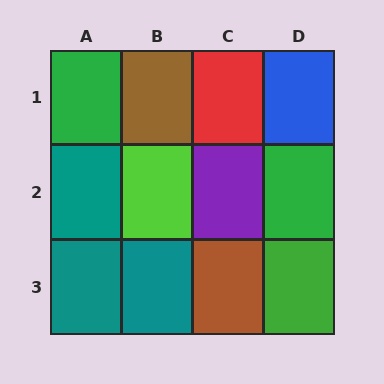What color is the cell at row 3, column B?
Teal.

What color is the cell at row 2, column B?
Lime.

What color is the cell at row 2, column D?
Green.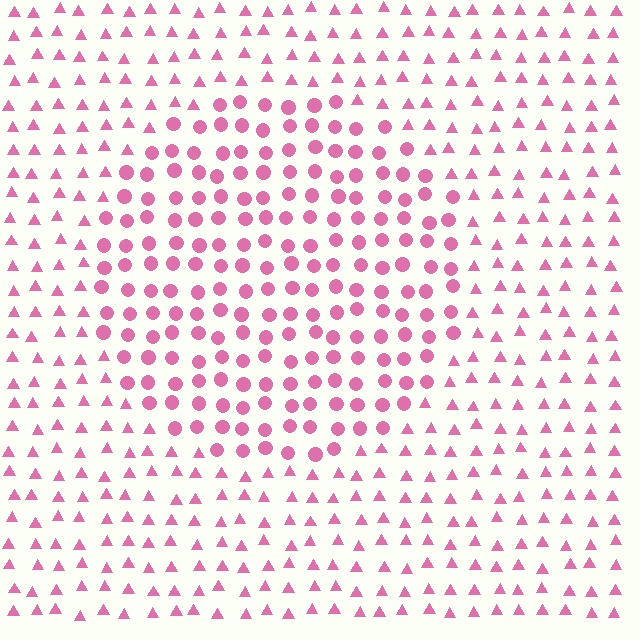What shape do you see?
I see a circle.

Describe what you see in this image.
The image is filled with small pink elements arranged in a uniform grid. A circle-shaped region contains circles, while the surrounding area contains triangles. The boundary is defined purely by the change in element shape.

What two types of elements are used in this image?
The image uses circles inside the circle region and triangles outside it.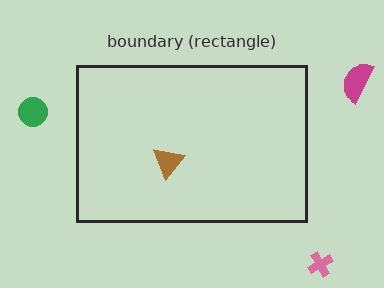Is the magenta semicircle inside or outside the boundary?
Outside.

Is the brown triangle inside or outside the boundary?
Inside.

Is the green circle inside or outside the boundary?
Outside.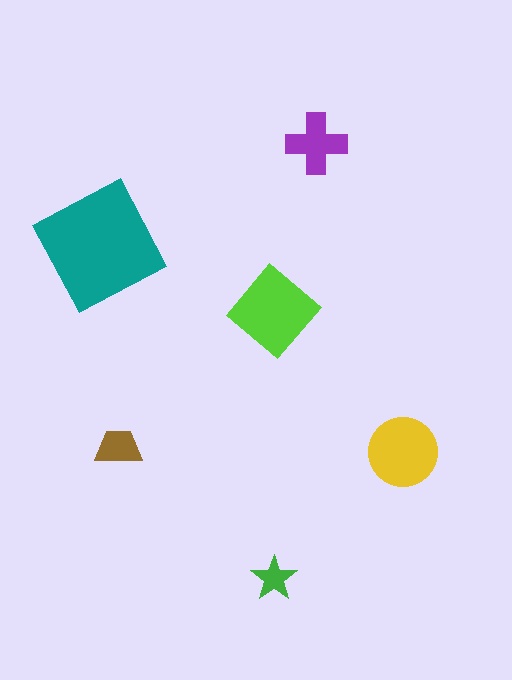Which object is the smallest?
The green star.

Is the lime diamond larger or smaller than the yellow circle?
Larger.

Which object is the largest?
The teal square.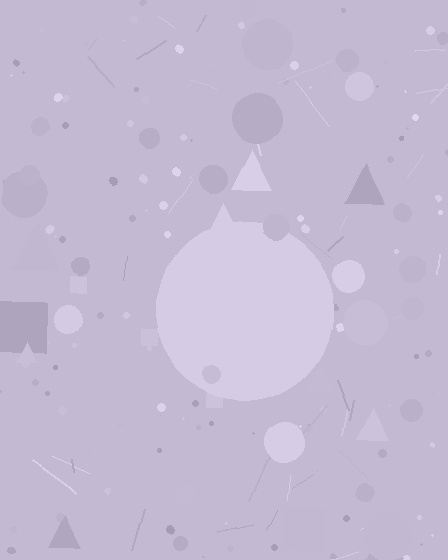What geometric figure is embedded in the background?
A circle is embedded in the background.